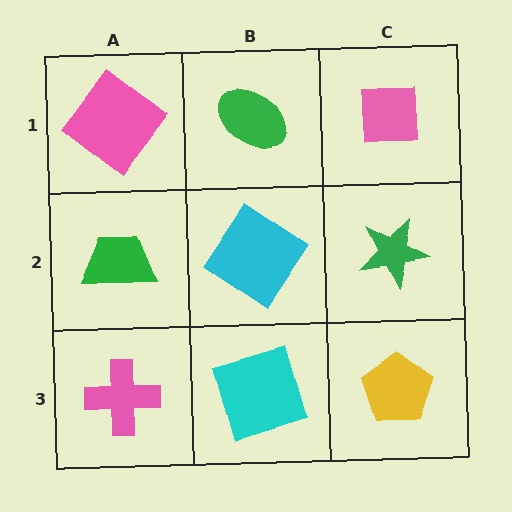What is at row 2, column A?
A green trapezoid.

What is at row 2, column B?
A cyan diamond.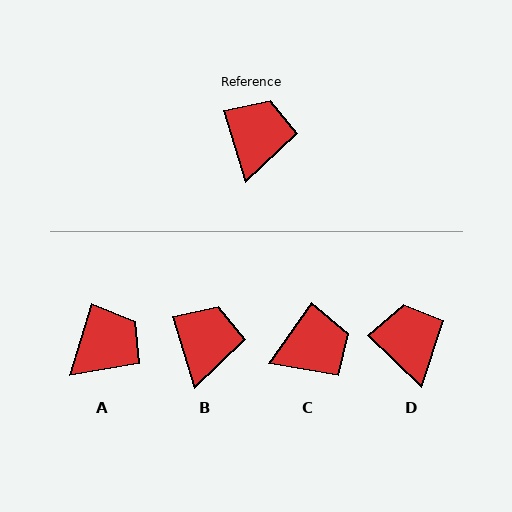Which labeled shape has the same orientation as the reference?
B.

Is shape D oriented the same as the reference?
No, it is off by about 29 degrees.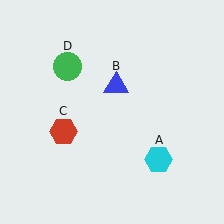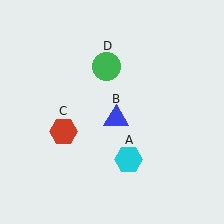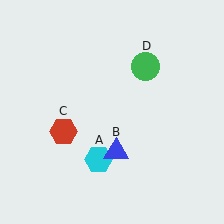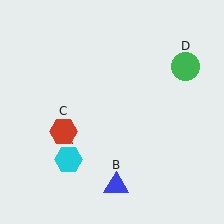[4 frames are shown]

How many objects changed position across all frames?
3 objects changed position: cyan hexagon (object A), blue triangle (object B), green circle (object D).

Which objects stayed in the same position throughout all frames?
Red hexagon (object C) remained stationary.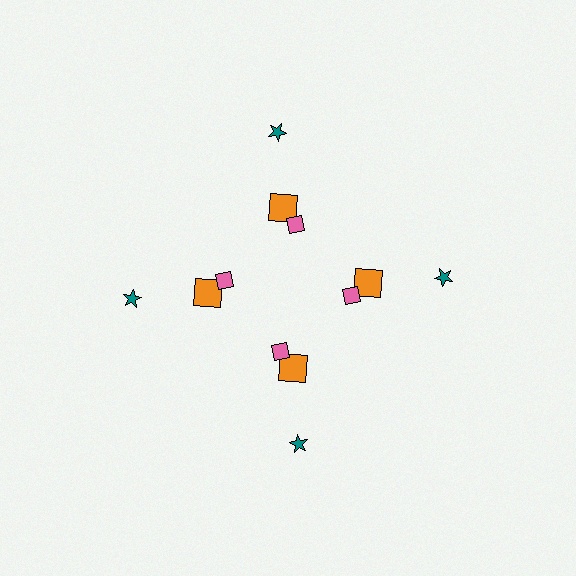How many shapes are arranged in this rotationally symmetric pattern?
There are 12 shapes, arranged in 4 groups of 3.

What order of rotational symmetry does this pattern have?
This pattern has 4-fold rotational symmetry.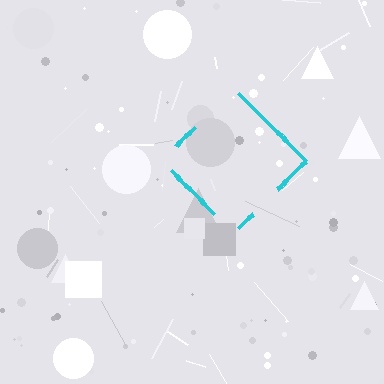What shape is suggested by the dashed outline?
The dashed outline suggests a diamond.